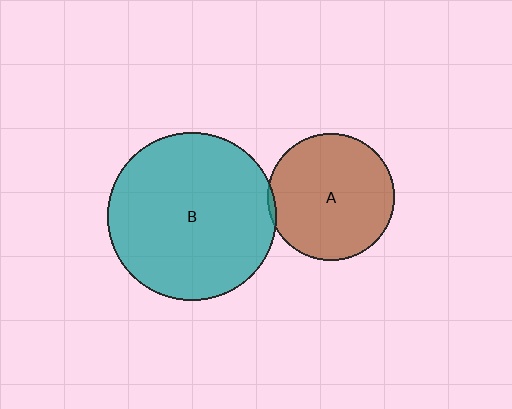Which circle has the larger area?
Circle B (teal).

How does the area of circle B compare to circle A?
Approximately 1.8 times.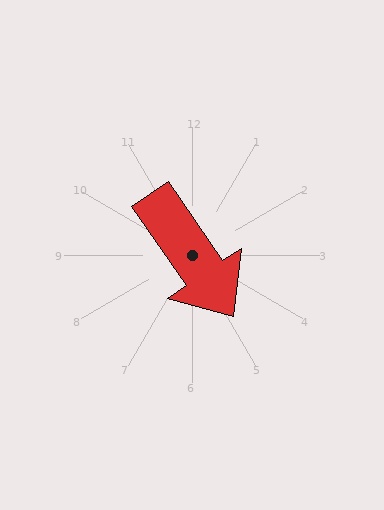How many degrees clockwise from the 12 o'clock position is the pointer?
Approximately 146 degrees.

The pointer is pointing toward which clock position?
Roughly 5 o'clock.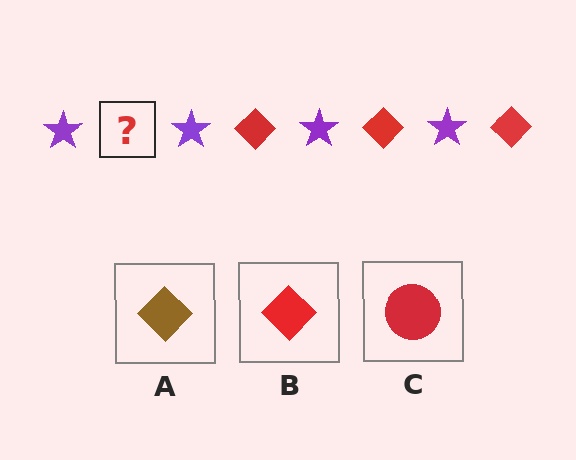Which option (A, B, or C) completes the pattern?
B.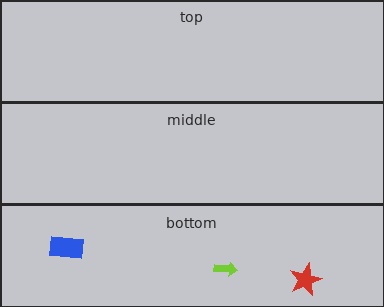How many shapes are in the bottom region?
3.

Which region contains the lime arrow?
The bottom region.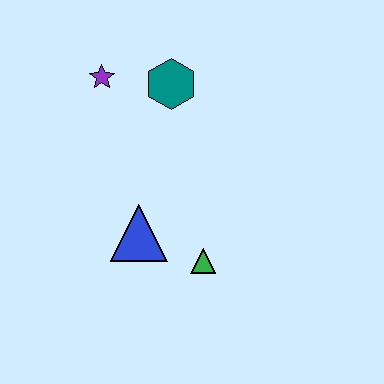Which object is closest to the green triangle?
The blue triangle is closest to the green triangle.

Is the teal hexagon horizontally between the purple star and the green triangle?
Yes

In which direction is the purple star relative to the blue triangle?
The purple star is above the blue triangle.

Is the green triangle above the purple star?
No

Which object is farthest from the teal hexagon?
The green triangle is farthest from the teal hexagon.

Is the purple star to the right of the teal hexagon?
No